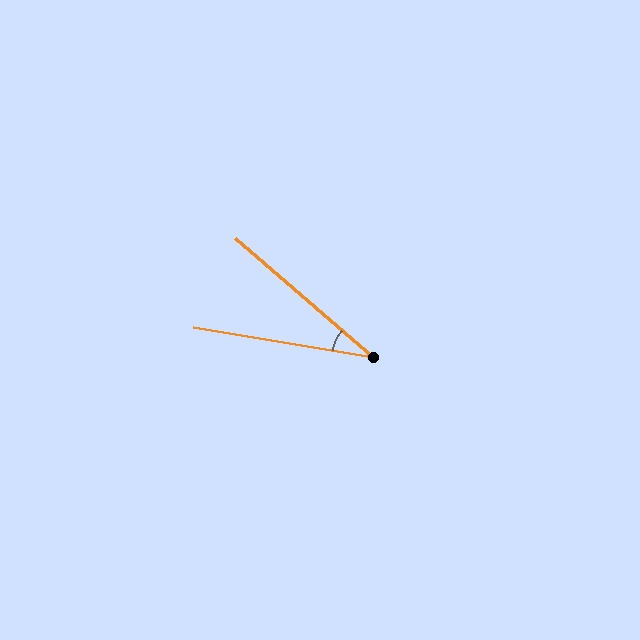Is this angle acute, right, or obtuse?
It is acute.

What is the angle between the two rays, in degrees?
Approximately 31 degrees.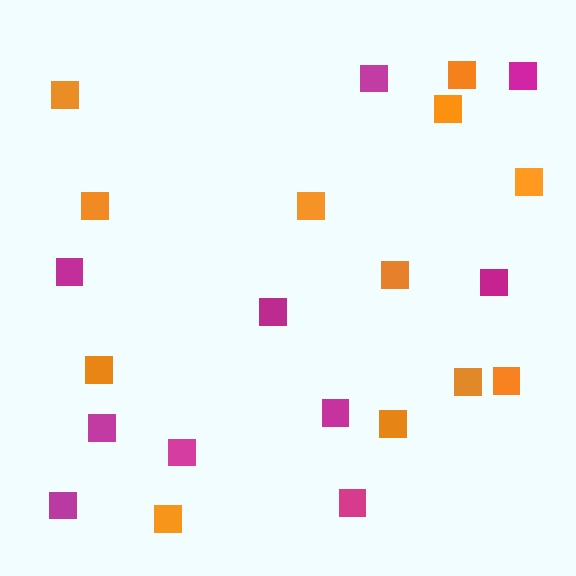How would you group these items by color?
There are 2 groups: one group of magenta squares (10) and one group of orange squares (12).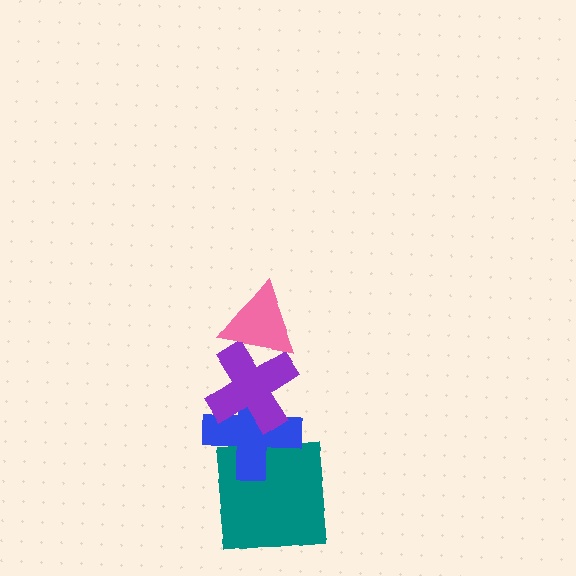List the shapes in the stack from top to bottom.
From top to bottom: the pink triangle, the purple cross, the blue cross, the teal square.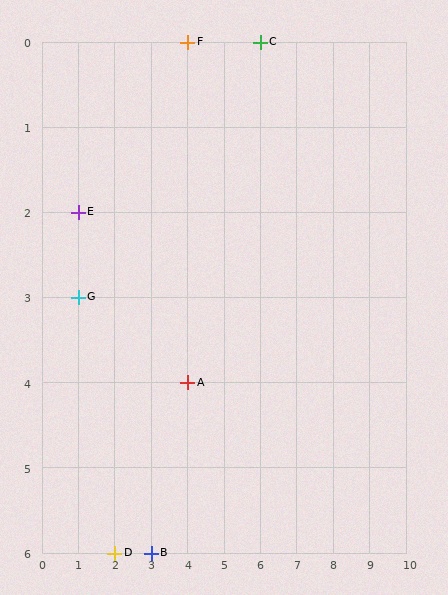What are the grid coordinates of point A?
Point A is at grid coordinates (4, 4).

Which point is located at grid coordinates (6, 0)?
Point C is at (6, 0).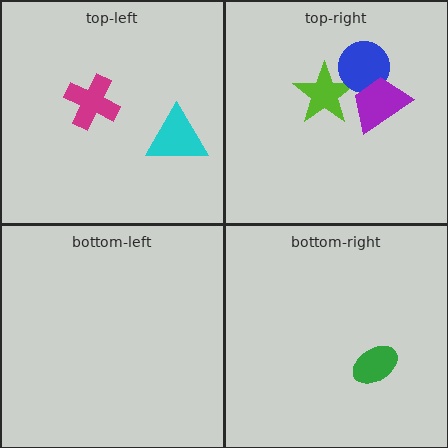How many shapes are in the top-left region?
2.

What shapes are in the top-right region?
The lime star, the blue circle, the purple trapezoid.